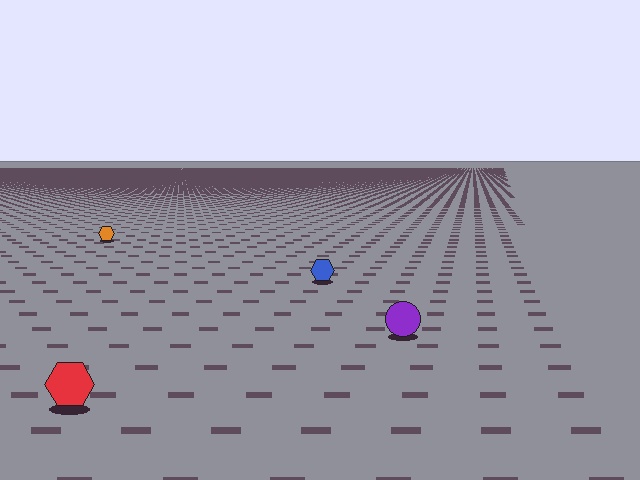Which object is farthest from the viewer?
The orange hexagon is farthest from the viewer. It appears smaller and the ground texture around it is denser.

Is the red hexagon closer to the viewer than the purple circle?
Yes. The red hexagon is closer — you can tell from the texture gradient: the ground texture is coarser near it.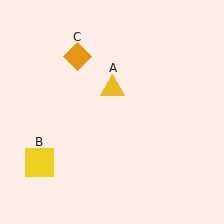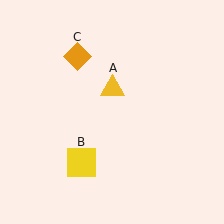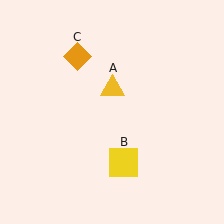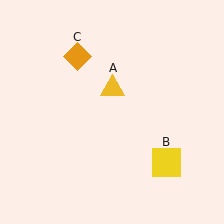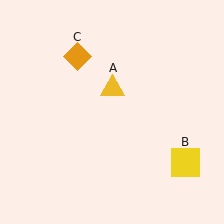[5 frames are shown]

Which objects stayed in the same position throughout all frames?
Yellow triangle (object A) and orange diamond (object C) remained stationary.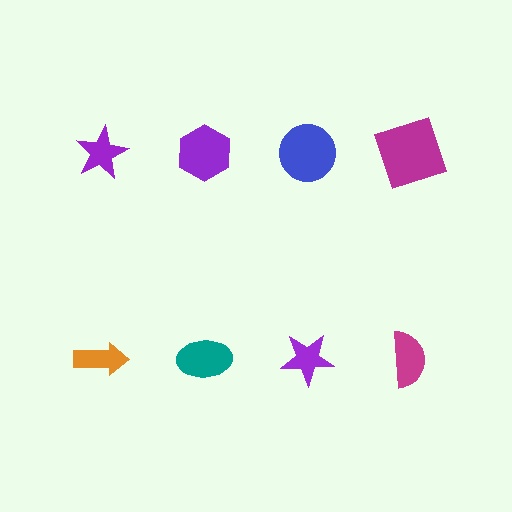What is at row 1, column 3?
A blue circle.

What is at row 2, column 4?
A magenta semicircle.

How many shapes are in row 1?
4 shapes.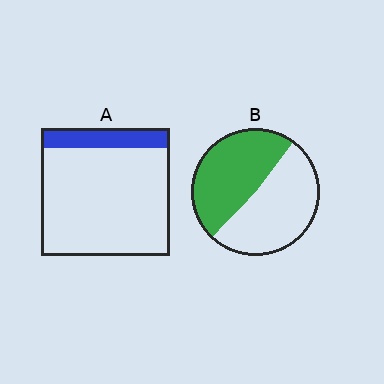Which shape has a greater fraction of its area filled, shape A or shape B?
Shape B.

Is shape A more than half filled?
No.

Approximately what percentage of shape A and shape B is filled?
A is approximately 15% and B is approximately 50%.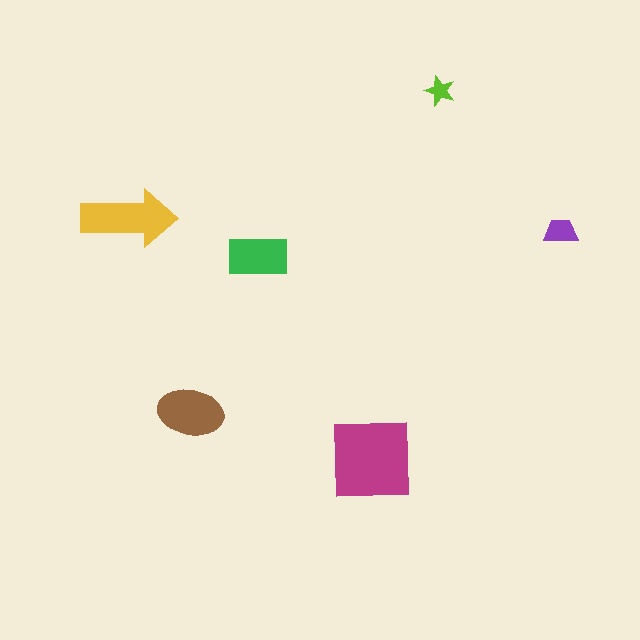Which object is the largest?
The magenta square.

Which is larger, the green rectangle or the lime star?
The green rectangle.